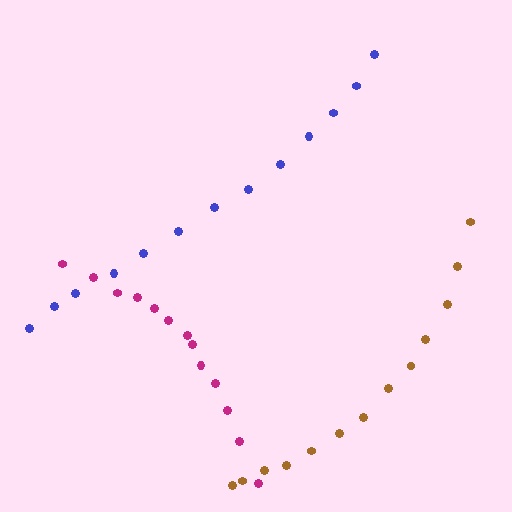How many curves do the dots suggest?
There are 3 distinct paths.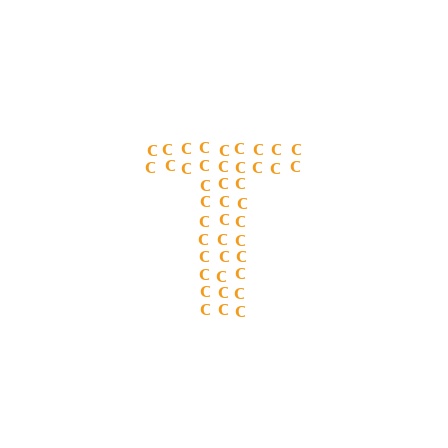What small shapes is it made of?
It is made of small letter C's.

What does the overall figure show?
The overall figure shows the letter T.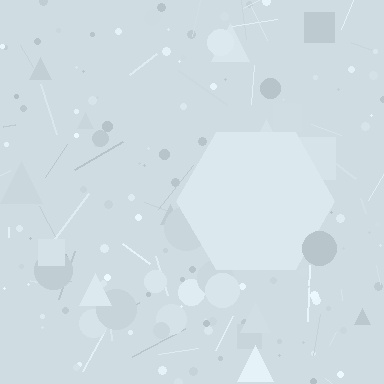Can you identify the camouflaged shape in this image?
The camouflaged shape is a hexagon.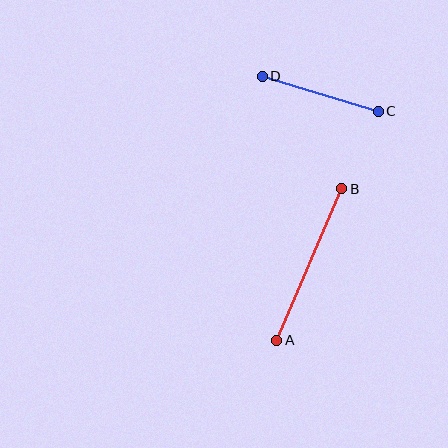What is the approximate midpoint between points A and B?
The midpoint is at approximately (309, 264) pixels.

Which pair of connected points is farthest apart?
Points A and B are farthest apart.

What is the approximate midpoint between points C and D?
The midpoint is at approximately (320, 94) pixels.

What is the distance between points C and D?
The distance is approximately 121 pixels.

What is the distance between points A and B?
The distance is approximately 165 pixels.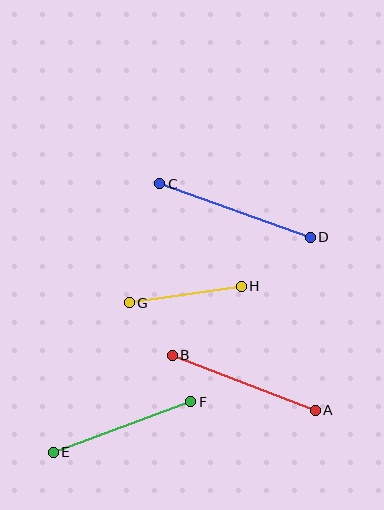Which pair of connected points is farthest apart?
Points C and D are farthest apart.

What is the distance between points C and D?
The distance is approximately 160 pixels.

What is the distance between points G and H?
The distance is approximately 113 pixels.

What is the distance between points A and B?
The distance is approximately 153 pixels.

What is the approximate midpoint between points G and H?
The midpoint is at approximately (185, 295) pixels.